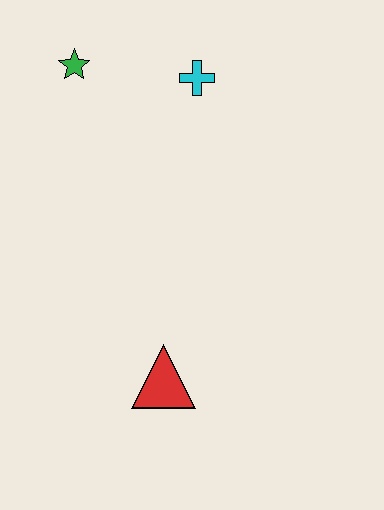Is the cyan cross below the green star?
Yes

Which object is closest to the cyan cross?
The green star is closest to the cyan cross.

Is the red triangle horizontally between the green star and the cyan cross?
Yes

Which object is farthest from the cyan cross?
The red triangle is farthest from the cyan cross.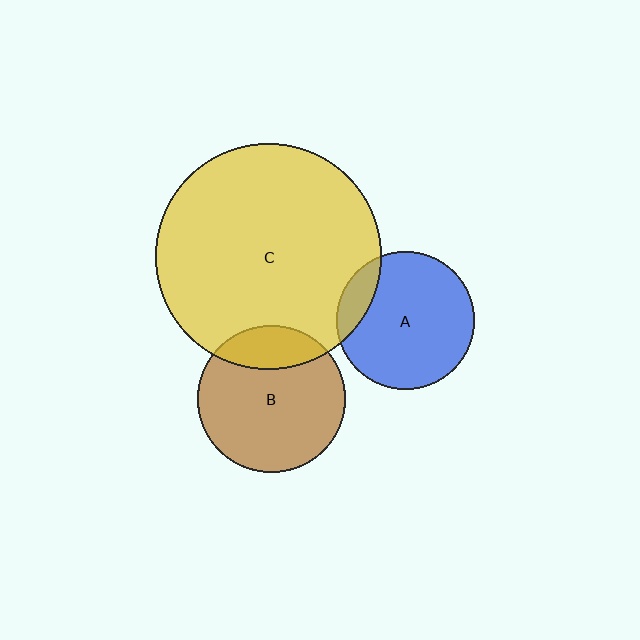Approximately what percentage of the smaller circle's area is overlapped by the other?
Approximately 20%.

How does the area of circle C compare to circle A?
Approximately 2.7 times.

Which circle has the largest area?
Circle C (yellow).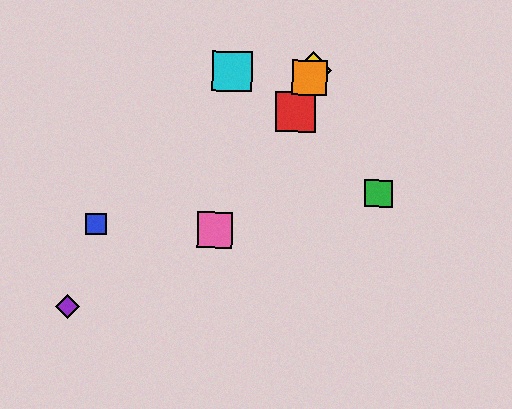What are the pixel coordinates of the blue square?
The blue square is at (96, 224).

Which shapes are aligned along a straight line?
The red square, the yellow diamond, the orange square are aligned along a straight line.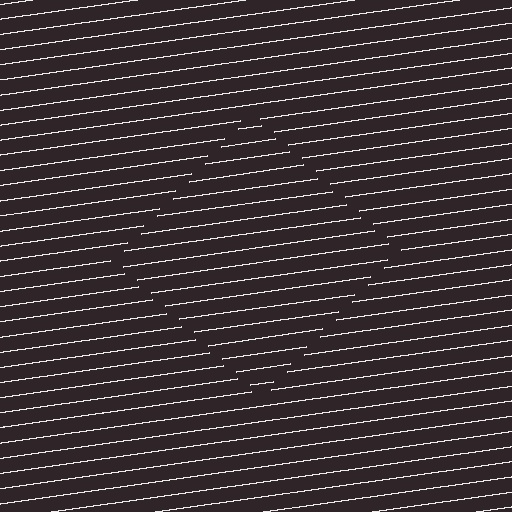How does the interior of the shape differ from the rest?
The interior of the shape contains the same grating, shifted by half a period — the contour is defined by the phase discontinuity where line-ends from the inner and outer gratings abut.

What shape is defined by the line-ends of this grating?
An illusory square. The interior of the shape contains the same grating, shifted by half a period — the contour is defined by the phase discontinuity where line-ends from the inner and outer gratings abut.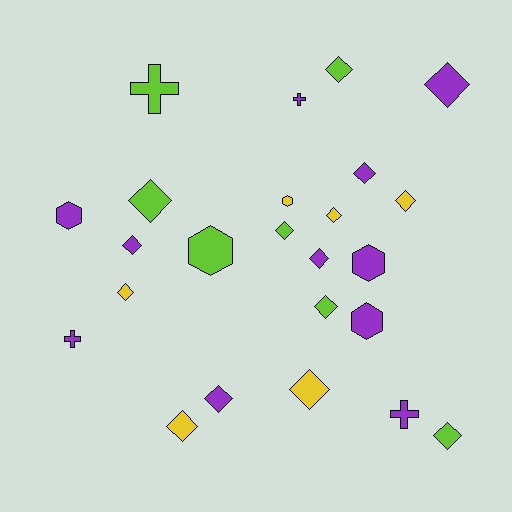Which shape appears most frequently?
Diamond, with 15 objects.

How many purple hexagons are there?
There are 3 purple hexagons.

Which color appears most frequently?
Purple, with 11 objects.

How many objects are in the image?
There are 24 objects.